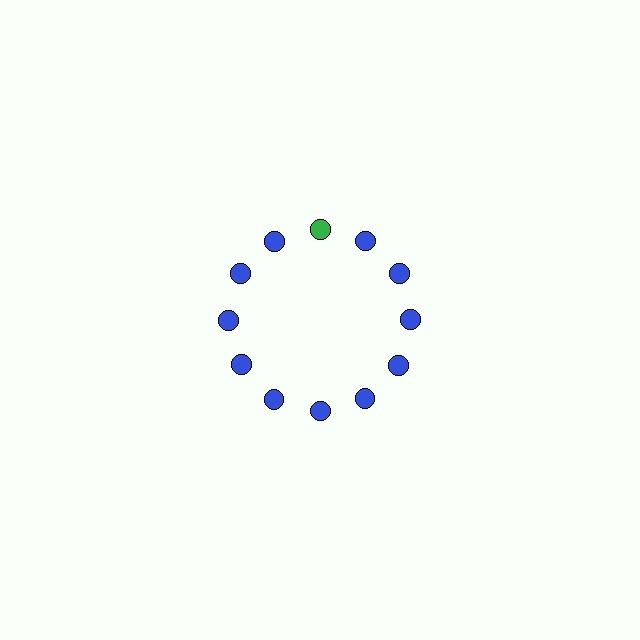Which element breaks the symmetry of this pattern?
The green circle at roughly the 12 o'clock position breaks the symmetry. All other shapes are blue circles.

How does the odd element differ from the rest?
It has a different color: green instead of blue.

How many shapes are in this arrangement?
There are 12 shapes arranged in a ring pattern.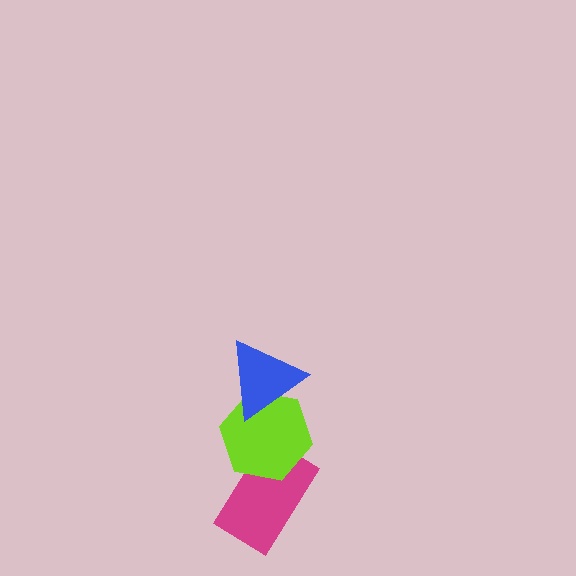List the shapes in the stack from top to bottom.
From top to bottom: the blue triangle, the lime hexagon, the magenta rectangle.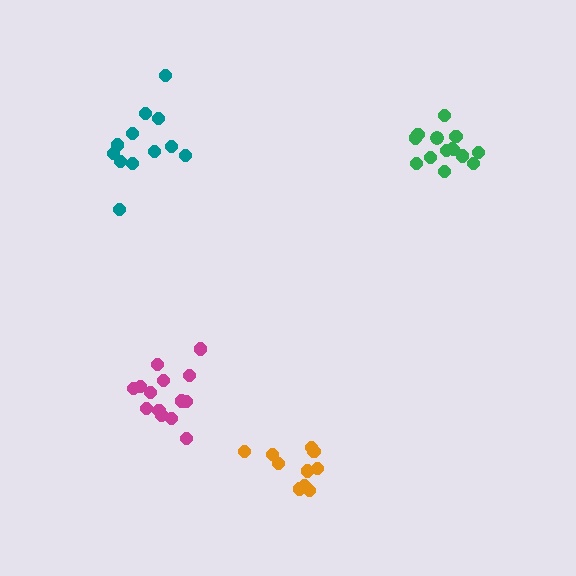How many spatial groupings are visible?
There are 4 spatial groupings.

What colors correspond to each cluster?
The clusters are colored: teal, magenta, green, orange.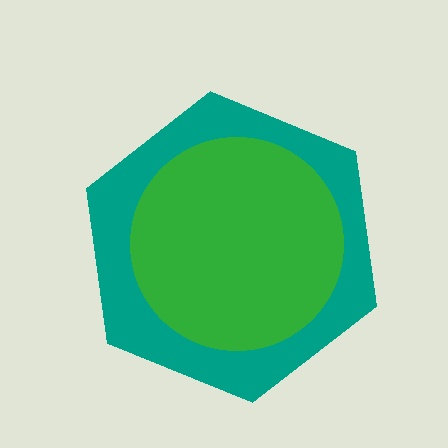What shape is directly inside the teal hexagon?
The green circle.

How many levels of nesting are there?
2.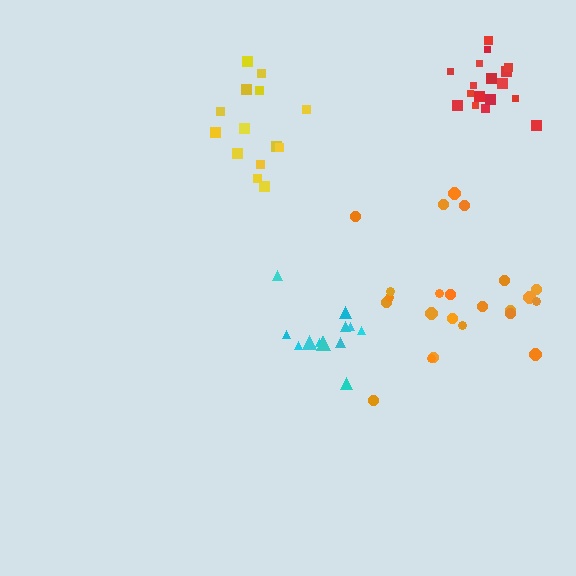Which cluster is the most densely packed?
Red.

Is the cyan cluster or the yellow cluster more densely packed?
Cyan.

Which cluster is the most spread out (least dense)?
Orange.